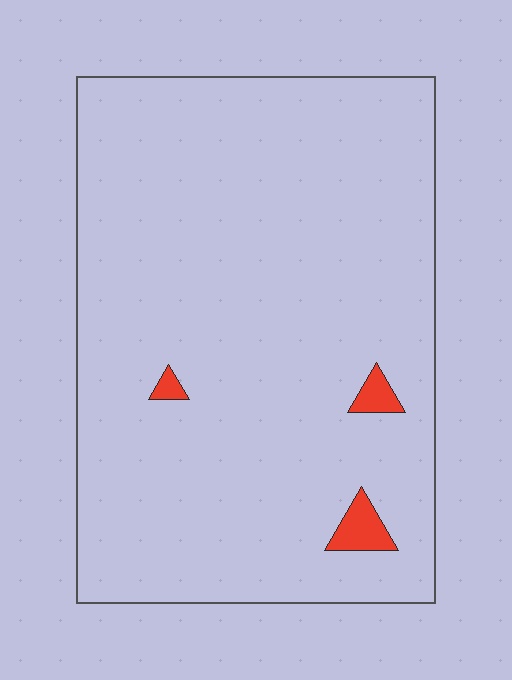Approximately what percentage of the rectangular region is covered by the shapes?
Approximately 5%.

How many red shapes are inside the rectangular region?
3.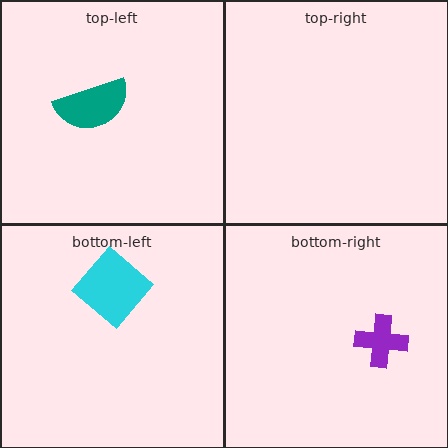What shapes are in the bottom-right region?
The purple cross.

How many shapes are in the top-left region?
1.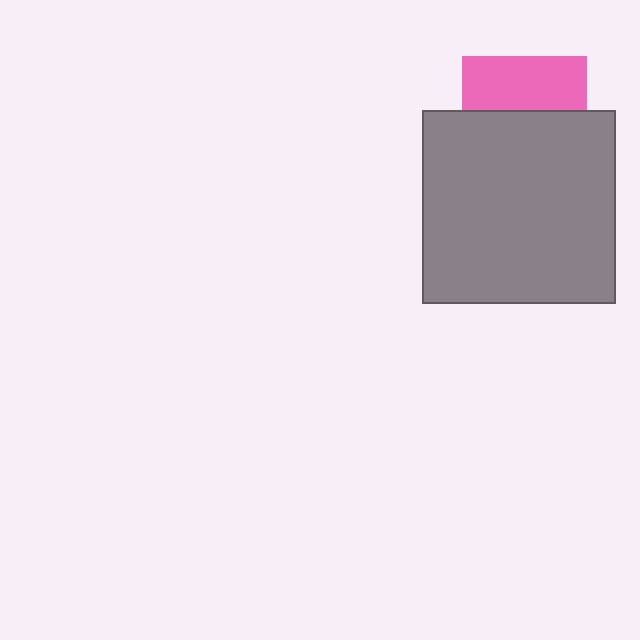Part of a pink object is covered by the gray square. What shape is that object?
It is a square.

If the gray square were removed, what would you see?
You would see the complete pink square.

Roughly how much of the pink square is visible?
A small part of it is visible (roughly 43%).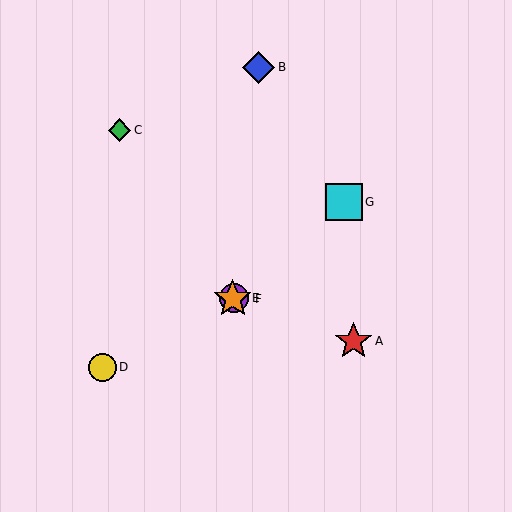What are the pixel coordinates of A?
Object A is at (354, 341).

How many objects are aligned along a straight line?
3 objects (D, E, F) are aligned along a straight line.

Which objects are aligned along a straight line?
Objects D, E, F are aligned along a straight line.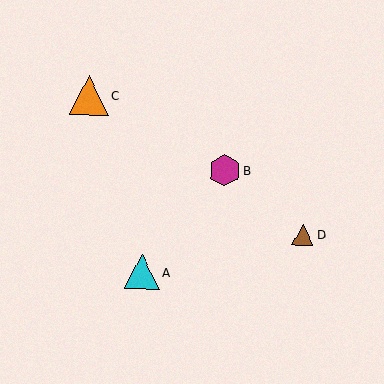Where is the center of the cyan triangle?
The center of the cyan triangle is at (142, 272).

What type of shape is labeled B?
Shape B is a magenta hexagon.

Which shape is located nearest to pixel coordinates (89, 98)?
The orange triangle (labeled C) at (89, 95) is nearest to that location.